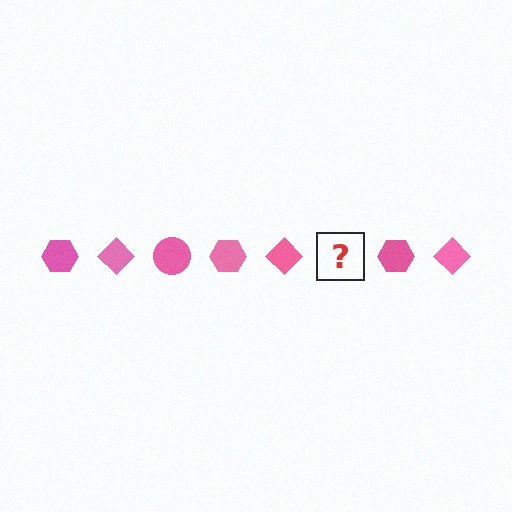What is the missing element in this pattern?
The missing element is a pink circle.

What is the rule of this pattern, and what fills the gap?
The rule is that the pattern cycles through hexagon, diamond, circle shapes in pink. The gap should be filled with a pink circle.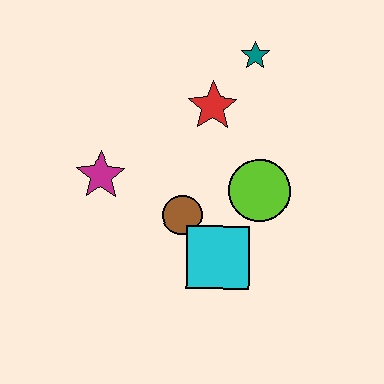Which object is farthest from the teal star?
The cyan square is farthest from the teal star.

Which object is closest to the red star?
The teal star is closest to the red star.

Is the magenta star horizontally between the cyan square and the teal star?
No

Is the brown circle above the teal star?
No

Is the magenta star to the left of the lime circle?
Yes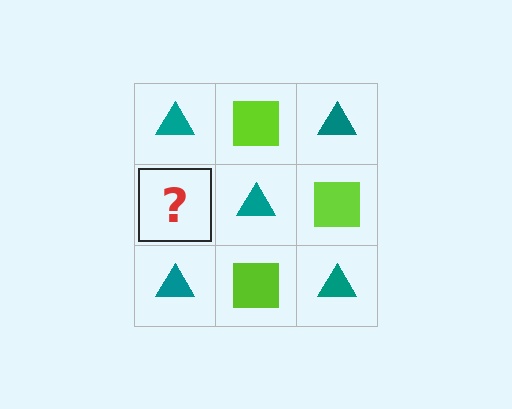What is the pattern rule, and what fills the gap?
The rule is that it alternates teal triangle and lime square in a checkerboard pattern. The gap should be filled with a lime square.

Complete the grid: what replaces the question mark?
The question mark should be replaced with a lime square.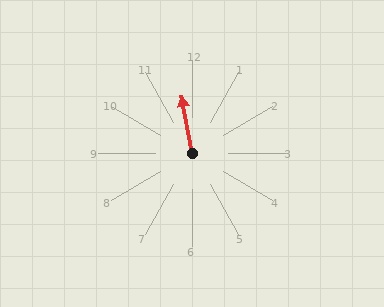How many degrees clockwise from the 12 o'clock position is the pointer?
Approximately 350 degrees.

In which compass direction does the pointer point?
North.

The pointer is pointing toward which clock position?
Roughly 12 o'clock.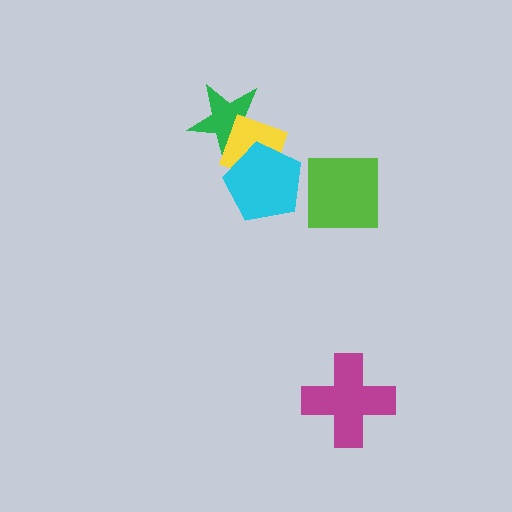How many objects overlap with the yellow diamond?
2 objects overlap with the yellow diamond.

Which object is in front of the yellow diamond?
The cyan pentagon is in front of the yellow diamond.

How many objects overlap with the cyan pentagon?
2 objects overlap with the cyan pentagon.